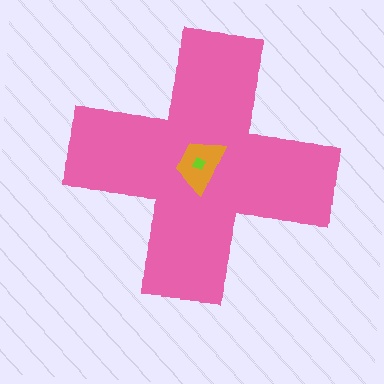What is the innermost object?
The lime diamond.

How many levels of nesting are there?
3.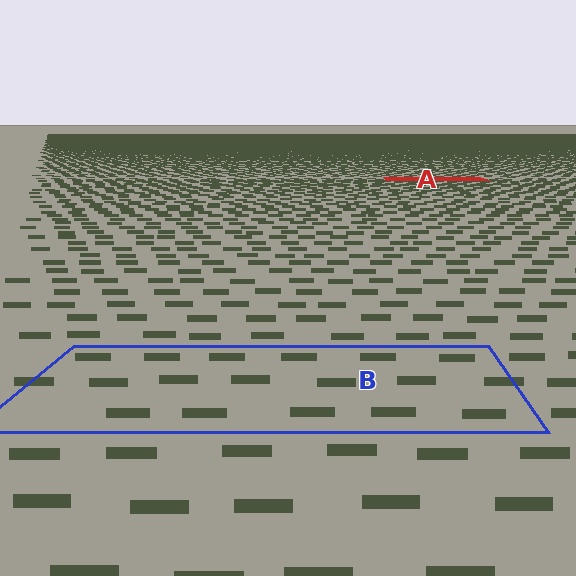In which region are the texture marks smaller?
The texture marks are smaller in region A, because it is farther away.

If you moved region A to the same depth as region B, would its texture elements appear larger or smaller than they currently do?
They would appear larger. At a closer depth, the same texture elements are projected at a bigger on-screen size.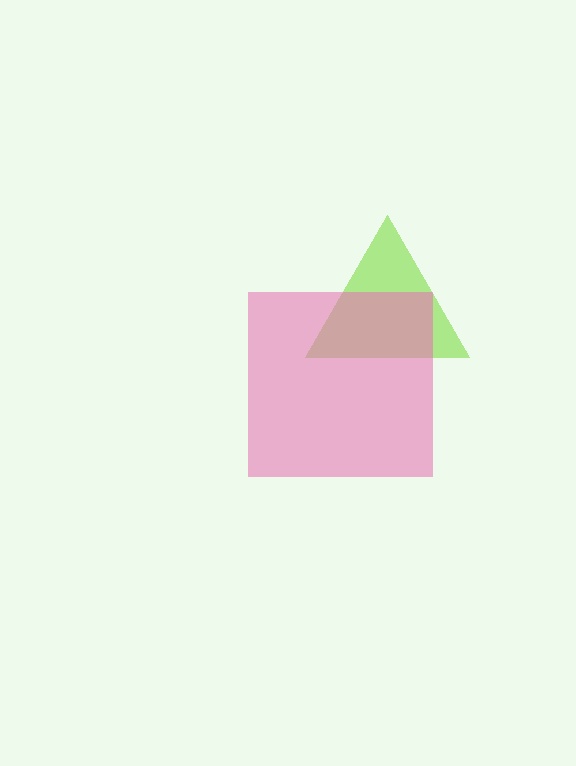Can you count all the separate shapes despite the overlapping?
Yes, there are 2 separate shapes.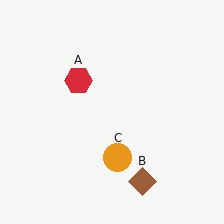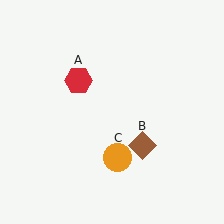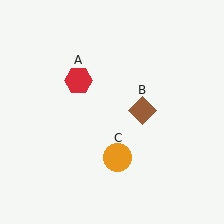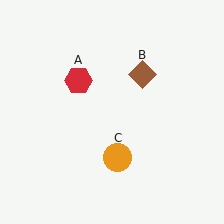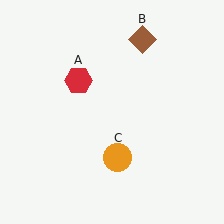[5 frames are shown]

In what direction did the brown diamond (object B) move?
The brown diamond (object B) moved up.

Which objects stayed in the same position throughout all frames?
Red hexagon (object A) and orange circle (object C) remained stationary.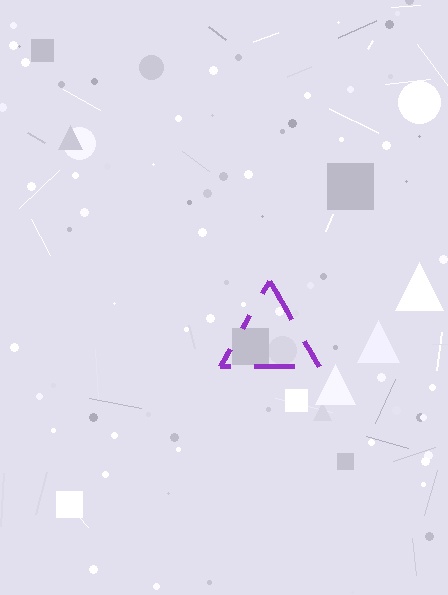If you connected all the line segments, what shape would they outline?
They would outline a triangle.